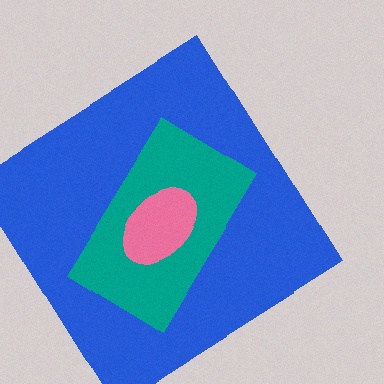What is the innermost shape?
The pink ellipse.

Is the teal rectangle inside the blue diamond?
Yes.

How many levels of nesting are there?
3.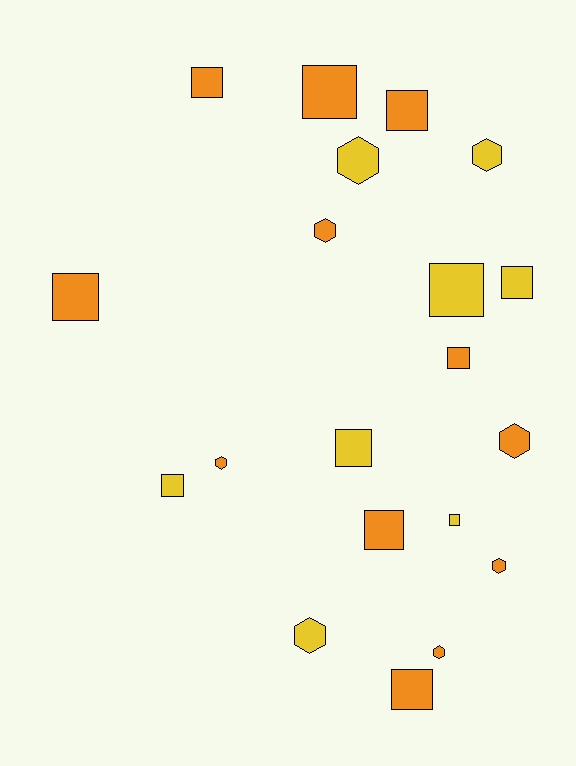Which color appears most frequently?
Orange, with 12 objects.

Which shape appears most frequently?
Square, with 12 objects.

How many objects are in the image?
There are 20 objects.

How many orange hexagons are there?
There are 5 orange hexagons.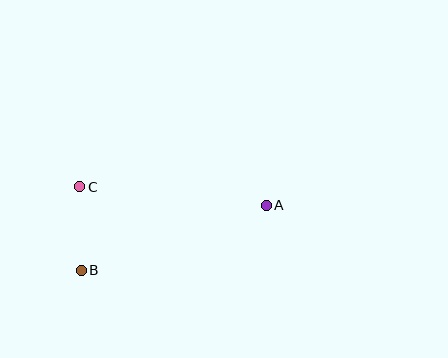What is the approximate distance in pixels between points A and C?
The distance between A and C is approximately 187 pixels.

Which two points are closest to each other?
Points B and C are closest to each other.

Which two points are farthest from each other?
Points A and B are farthest from each other.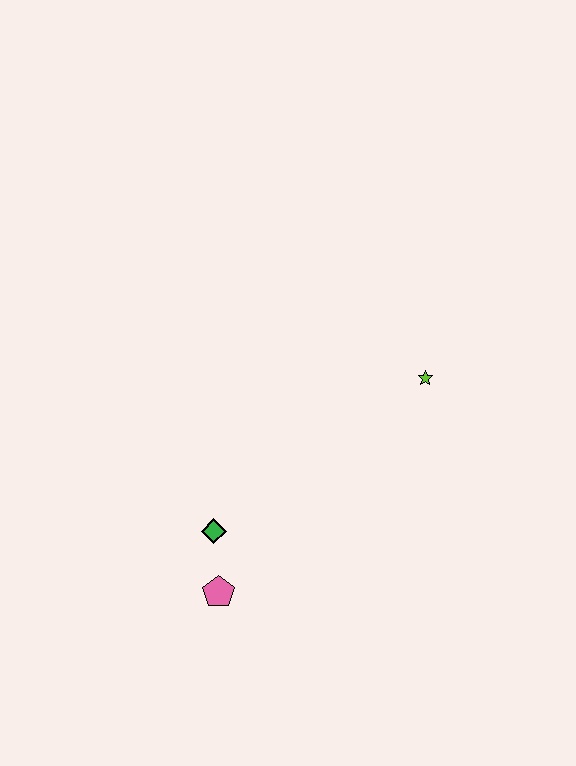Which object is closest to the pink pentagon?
The green diamond is closest to the pink pentagon.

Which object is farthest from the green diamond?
The lime star is farthest from the green diamond.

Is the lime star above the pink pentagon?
Yes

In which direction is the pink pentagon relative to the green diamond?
The pink pentagon is below the green diamond.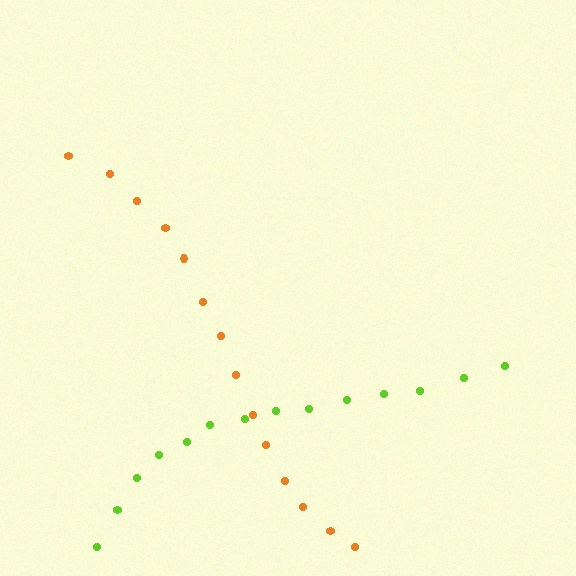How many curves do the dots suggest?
There are 2 distinct paths.